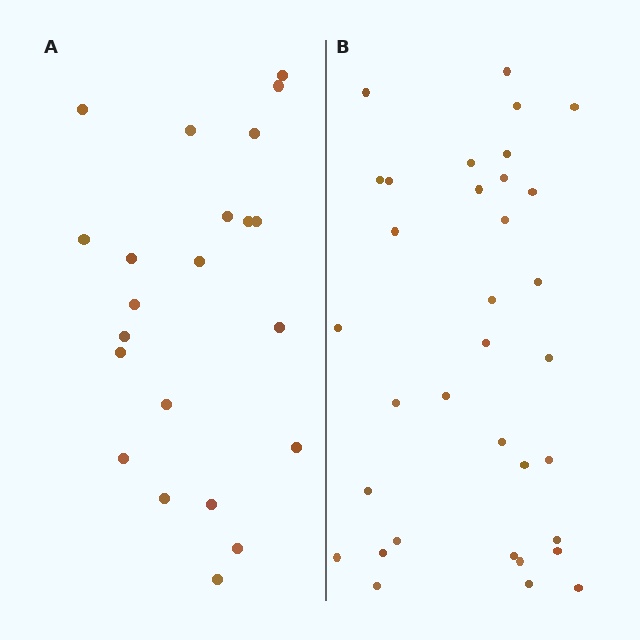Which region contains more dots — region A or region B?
Region B (the right region) has more dots.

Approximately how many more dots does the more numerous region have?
Region B has roughly 12 or so more dots than region A.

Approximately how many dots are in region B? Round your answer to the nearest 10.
About 30 dots. (The exact count is 34, which rounds to 30.)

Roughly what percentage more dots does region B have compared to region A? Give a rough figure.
About 55% more.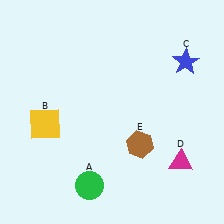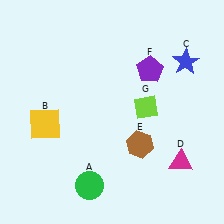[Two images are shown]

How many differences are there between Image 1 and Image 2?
There are 2 differences between the two images.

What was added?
A purple pentagon (F), a lime diamond (G) were added in Image 2.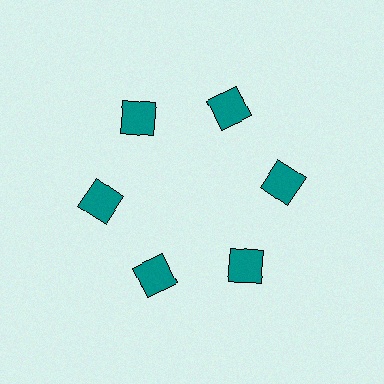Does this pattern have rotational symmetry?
Yes, this pattern has 6-fold rotational symmetry. It looks the same after rotating 60 degrees around the center.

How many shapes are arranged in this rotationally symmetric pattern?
There are 6 shapes, arranged in 6 groups of 1.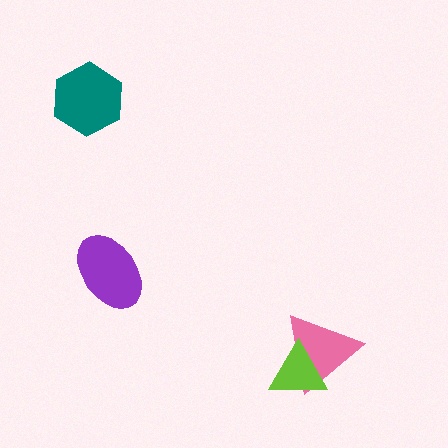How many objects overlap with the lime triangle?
1 object overlaps with the lime triangle.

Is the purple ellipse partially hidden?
No, no other shape covers it.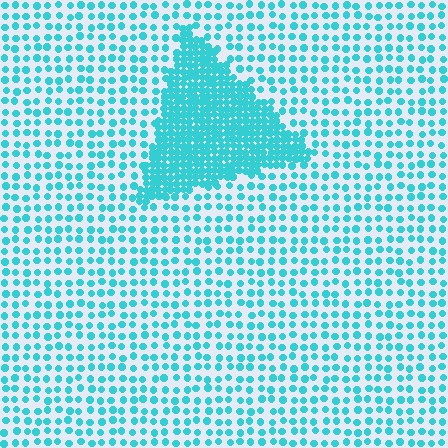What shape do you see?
I see a triangle.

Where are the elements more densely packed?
The elements are more densely packed inside the triangle boundary.